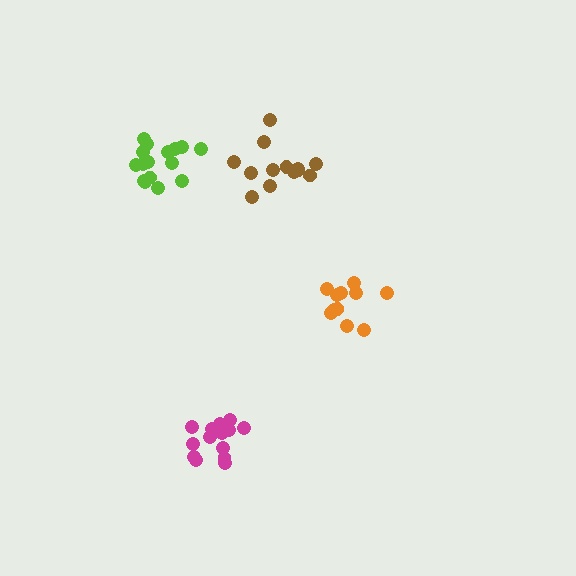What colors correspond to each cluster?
The clusters are colored: magenta, lime, brown, orange.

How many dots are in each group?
Group 1: 15 dots, Group 2: 16 dots, Group 3: 13 dots, Group 4: 11 dots (55 total).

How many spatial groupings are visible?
There are 4 spatial groupings.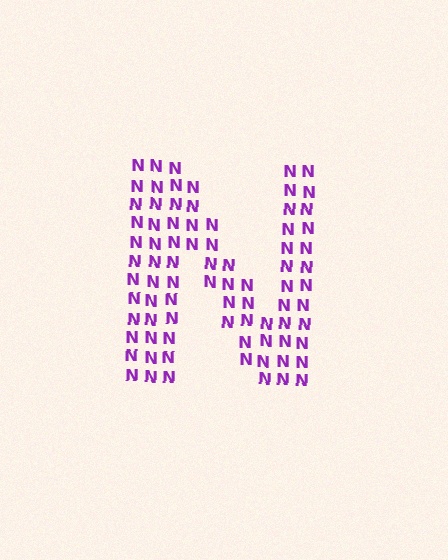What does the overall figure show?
The overall figure shows the letter N.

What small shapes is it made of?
It is made of small letter N's.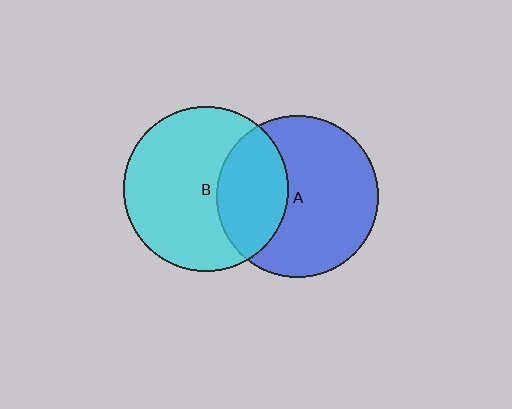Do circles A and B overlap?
Yes.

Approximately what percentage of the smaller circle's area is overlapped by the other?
Approximately 35%.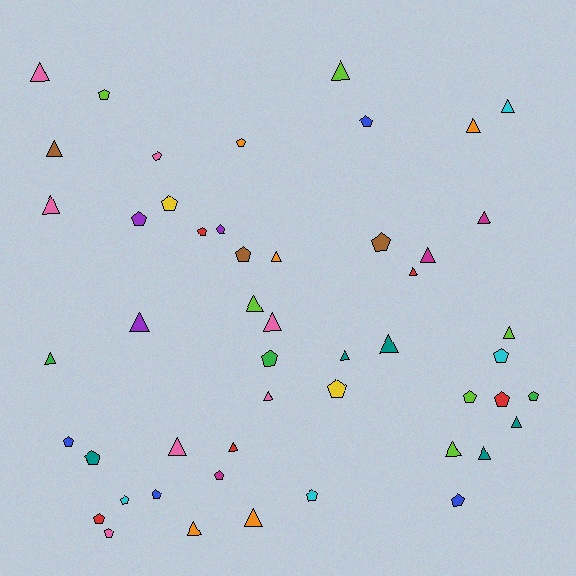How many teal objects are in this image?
There are 5 teal objects.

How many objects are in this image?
There are 50 objects.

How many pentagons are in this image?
There are 25 pentagons.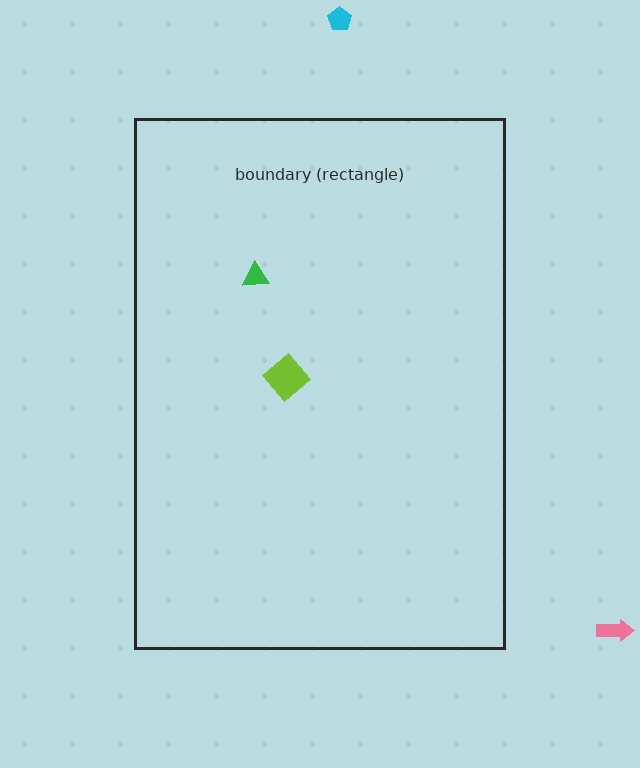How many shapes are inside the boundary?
2 inside, 2 outside.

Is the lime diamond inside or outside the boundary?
Inside.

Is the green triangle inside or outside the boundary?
Inside.